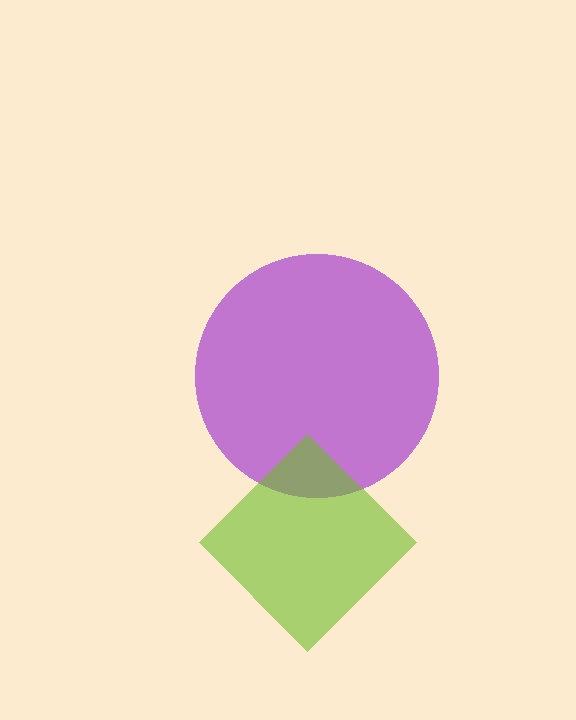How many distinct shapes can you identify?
There are 2 distinct shapes: a purple circle, a lime diamond.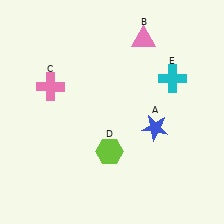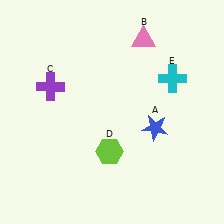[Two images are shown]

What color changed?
The cross (C) changed from pink in Image 1 to purple in Image 2.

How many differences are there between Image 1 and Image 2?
There is 1 difference between the two images.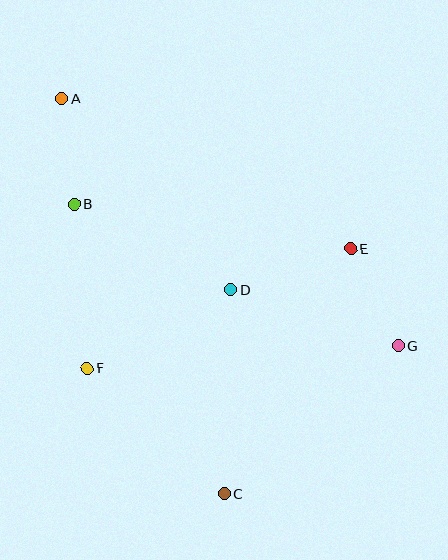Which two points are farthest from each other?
Points A and C are farthest from each other.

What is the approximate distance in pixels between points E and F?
The distance between E and F is approximately 290 pixels.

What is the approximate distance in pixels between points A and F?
The distance between A and F is approximately 271 pixels.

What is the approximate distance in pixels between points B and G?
The distance between B and G is approximately 354 pixels.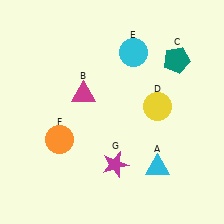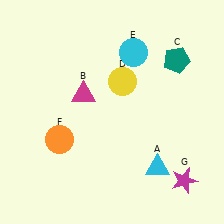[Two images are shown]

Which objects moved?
The objects that moved are: the yellow circle (D), the magenta star (G).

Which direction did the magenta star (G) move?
The magenta star (G) moved right.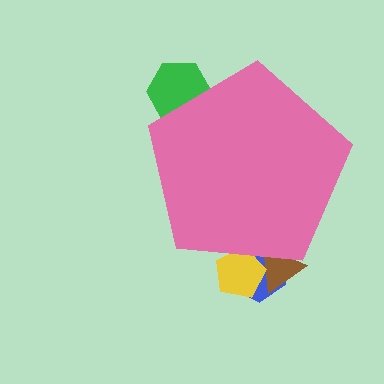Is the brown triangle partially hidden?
Yes, the brown triangle is partially hidden behind the pink pentagon.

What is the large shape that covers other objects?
A pink pentagon.